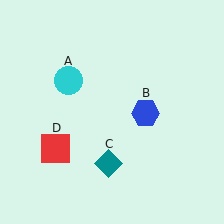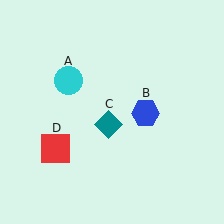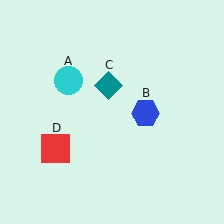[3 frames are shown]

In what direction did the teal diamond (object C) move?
The teal diamond (object C) moved up.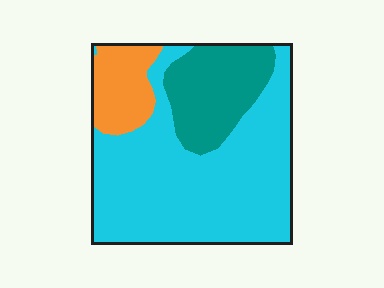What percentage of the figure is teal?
Teal takes up between a sixth and a third of the figure.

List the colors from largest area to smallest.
From largest to smallest: cyan, teal, orange.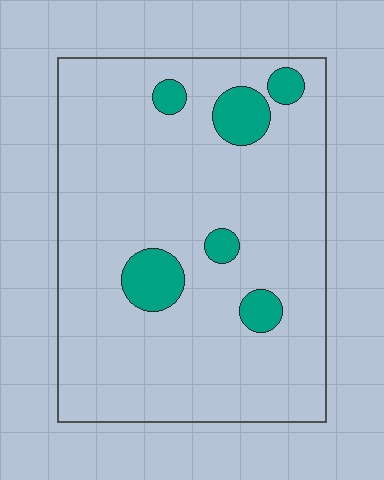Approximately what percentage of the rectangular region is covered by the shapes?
Approximately 10%.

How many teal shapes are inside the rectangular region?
6.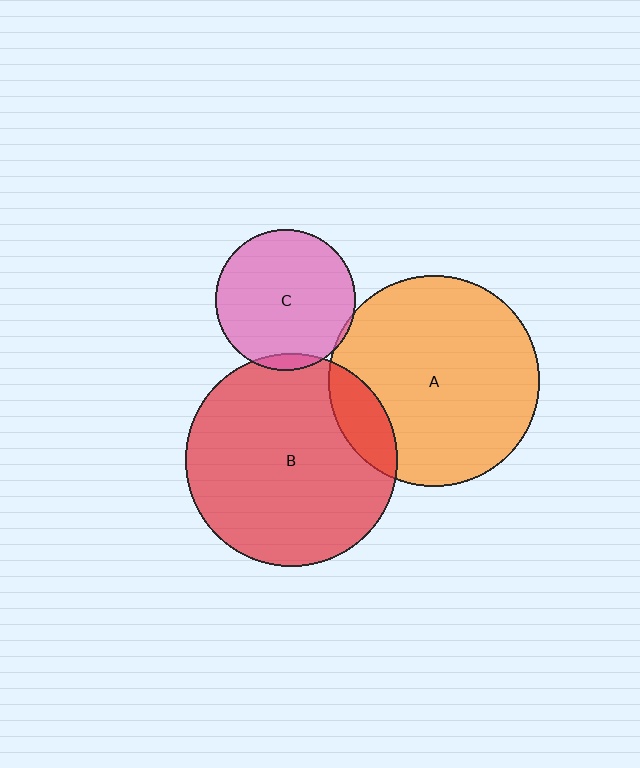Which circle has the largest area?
Circle B (red).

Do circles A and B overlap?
Yes.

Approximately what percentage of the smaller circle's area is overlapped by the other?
Approximately 15%.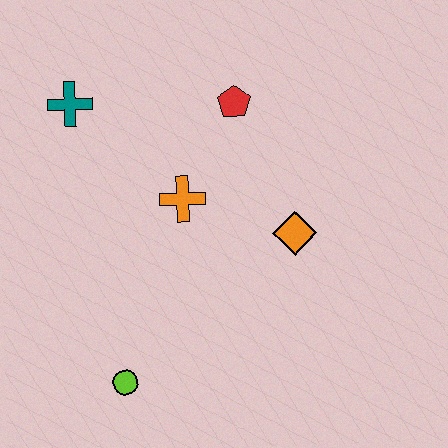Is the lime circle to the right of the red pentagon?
No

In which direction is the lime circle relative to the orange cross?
The lime circle is below the orange cross.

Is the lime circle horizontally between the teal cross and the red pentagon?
Yes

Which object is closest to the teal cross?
The orange cross is closest to the teal cross.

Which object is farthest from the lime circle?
The red pentagon is farthest from the lime circle.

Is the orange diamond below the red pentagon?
Yes